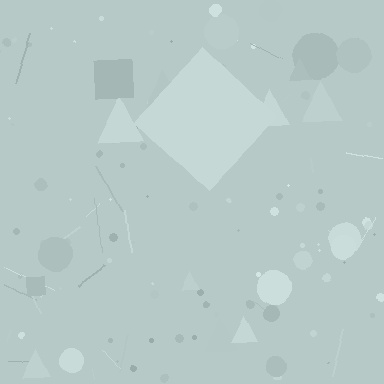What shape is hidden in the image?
A diamond is hidden in the image.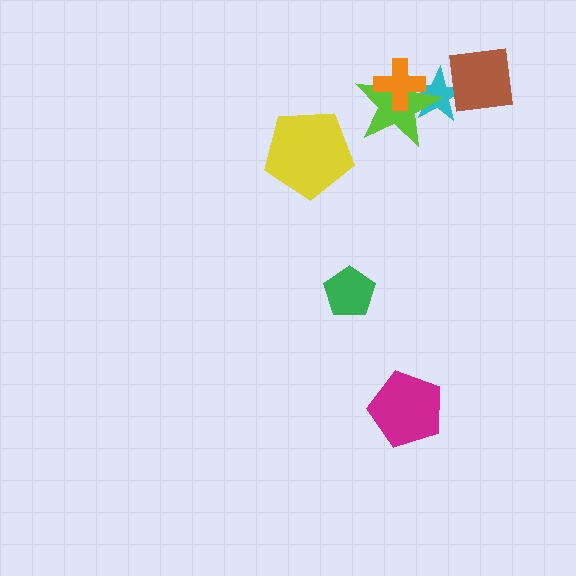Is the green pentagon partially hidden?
No, no other shape covers it.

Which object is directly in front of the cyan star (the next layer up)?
The brown square is directly in front of the cyan star.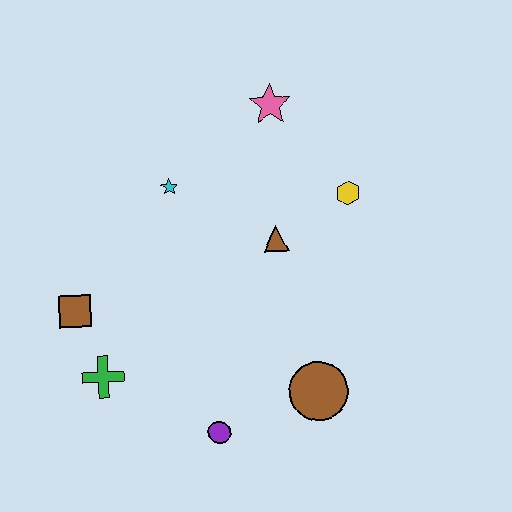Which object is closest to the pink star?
The yellow hexagon is closest to the pink star.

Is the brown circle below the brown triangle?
Yes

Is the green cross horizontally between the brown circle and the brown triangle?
No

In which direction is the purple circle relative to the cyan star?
The purple circle is below the cyan star.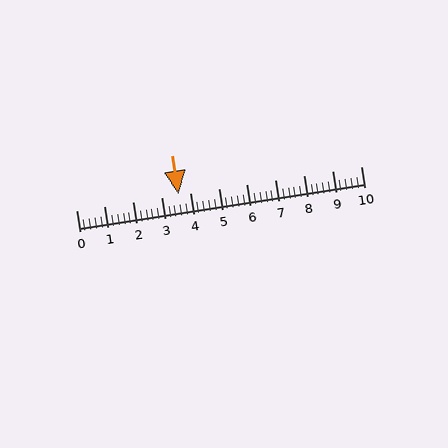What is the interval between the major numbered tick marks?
The major tick marks are spaced 1 units apart.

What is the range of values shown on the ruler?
The ruler shows values from 0 to 10.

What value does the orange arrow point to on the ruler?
The orange arrow points to approximately 3.6.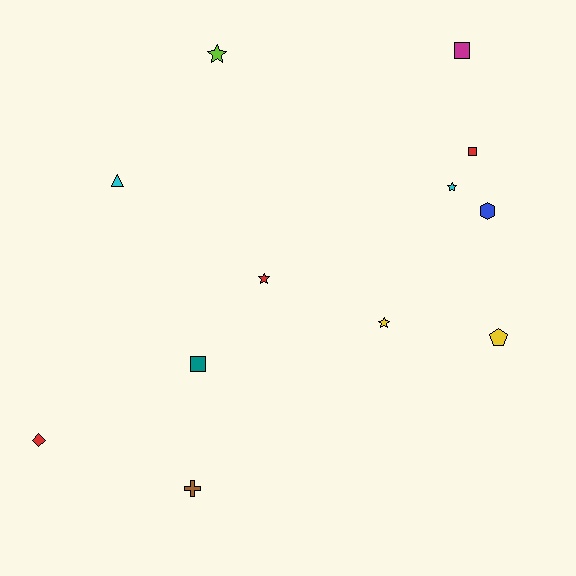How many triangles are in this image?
There is 1 triangle.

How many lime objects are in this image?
There is 1 lime object.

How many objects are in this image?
There are 12 objects.